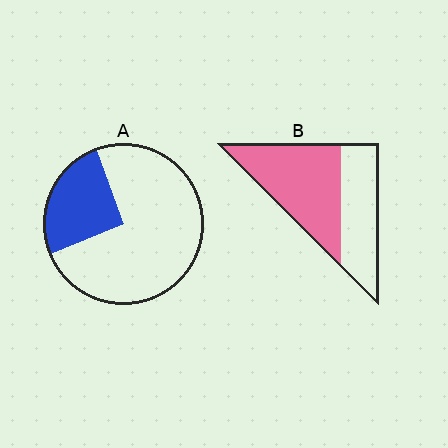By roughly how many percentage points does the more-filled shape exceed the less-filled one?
By roughly 35 percentage points (B over A).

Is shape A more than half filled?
No.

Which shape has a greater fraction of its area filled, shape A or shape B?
Shape B.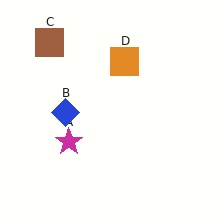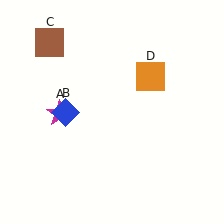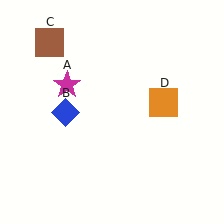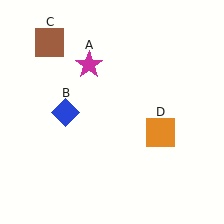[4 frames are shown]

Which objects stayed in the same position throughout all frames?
Blue diamond (object B) and brown square (object C) remained stationary.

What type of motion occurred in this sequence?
The magenta star (object A), orange square (object D) rotated clockwise around the center of the scene.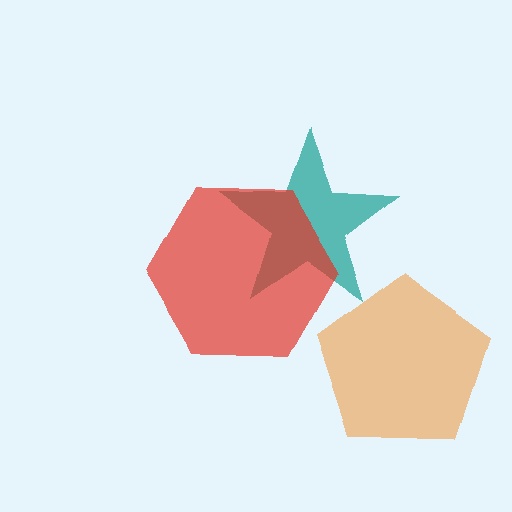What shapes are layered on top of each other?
The layered shapes are: an orange pentagon, a teal star, a red hexagon.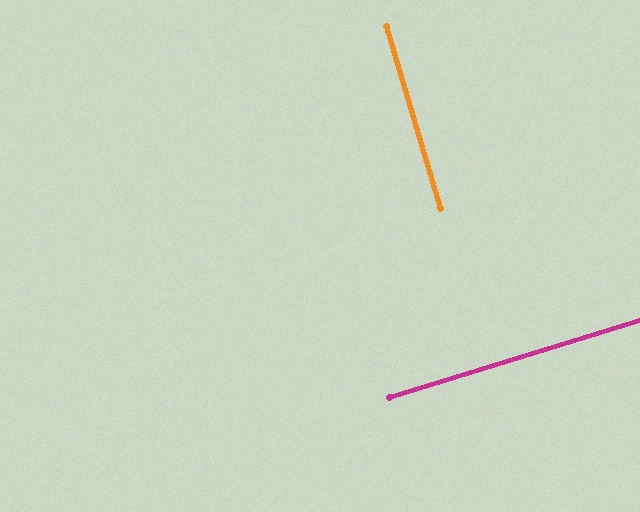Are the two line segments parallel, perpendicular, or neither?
Perpendicular — they meet at approximately 89°.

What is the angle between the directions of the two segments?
Approximately 89 degrees.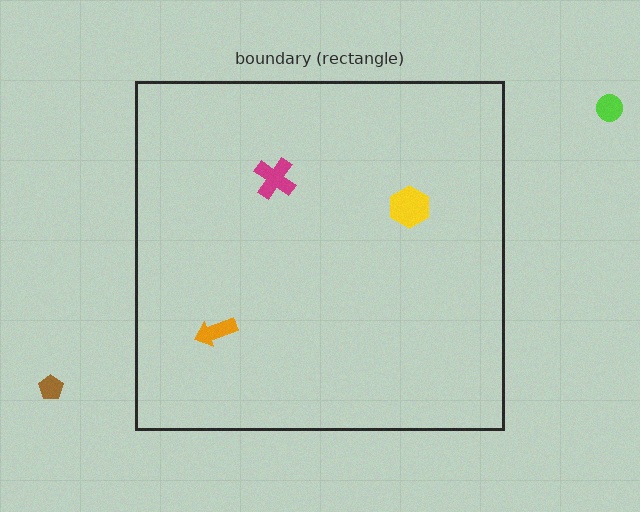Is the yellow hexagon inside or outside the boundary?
Inside.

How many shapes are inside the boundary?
3 inside, 2 outside.